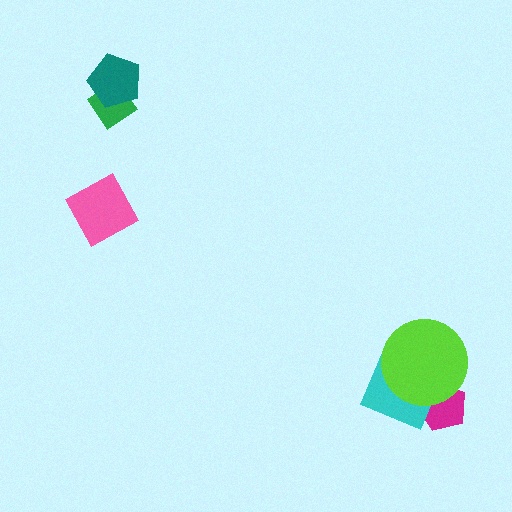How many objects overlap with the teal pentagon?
1 object overlaps with the teal pentagon.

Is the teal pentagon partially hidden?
No, no other shape covers it.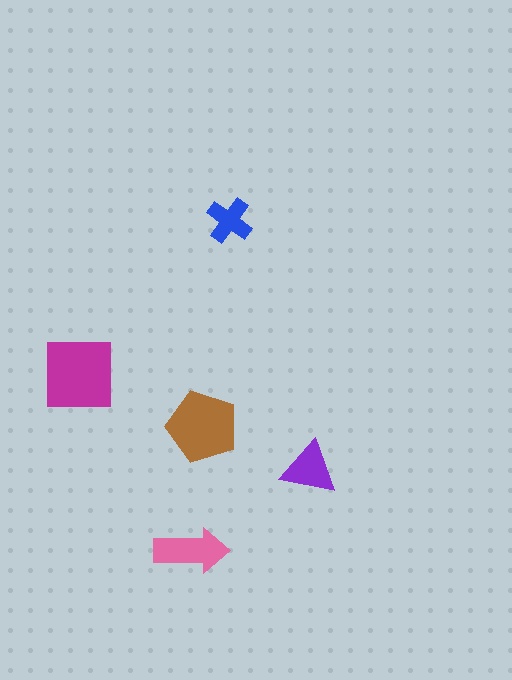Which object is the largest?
The magenta square.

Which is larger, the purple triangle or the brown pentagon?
The brown pentagon.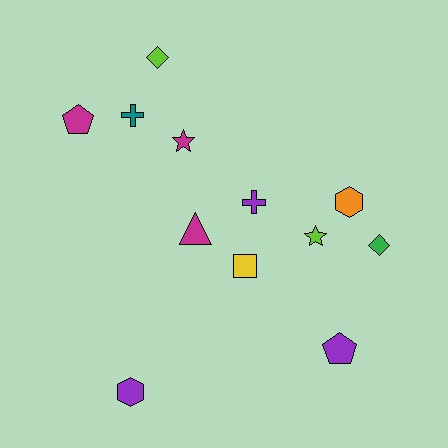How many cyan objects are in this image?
There are no cyan objects.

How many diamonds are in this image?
There are 2 diamonds.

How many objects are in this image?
There are 12 objects.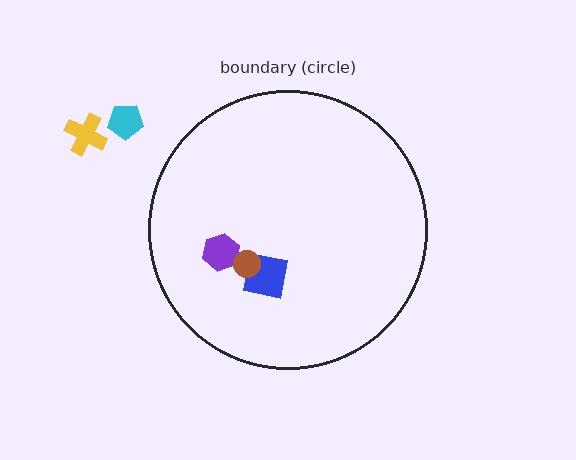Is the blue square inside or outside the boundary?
Inside.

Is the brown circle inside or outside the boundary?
Inside.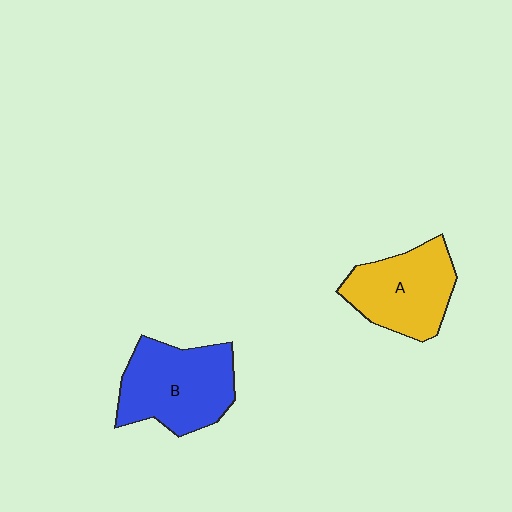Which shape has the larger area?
Shape B (blue).